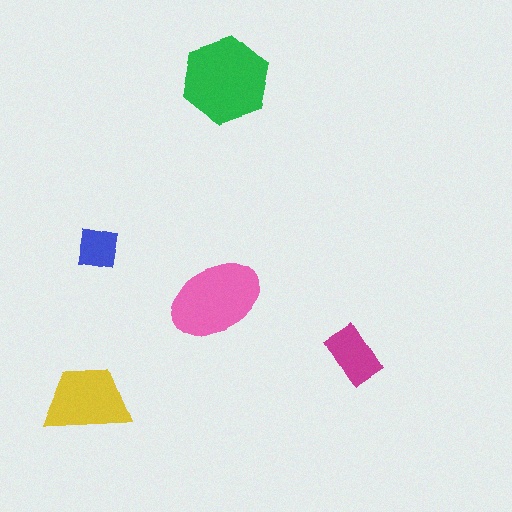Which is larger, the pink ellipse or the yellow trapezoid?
The pink ellipse.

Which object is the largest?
The green hexagon.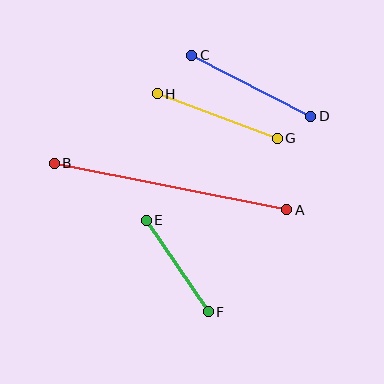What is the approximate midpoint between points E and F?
The midpoint is at approximately (177, 266) pixels.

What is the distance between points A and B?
The distance is approximately 237 pixels.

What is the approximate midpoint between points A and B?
The midpoint is at approximately (171, 187) pixels.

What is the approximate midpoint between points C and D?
The midpoint is at approximately (251, 86) pixels.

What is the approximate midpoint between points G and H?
The midpoint is at approximately (217, 116) pixels.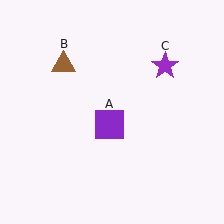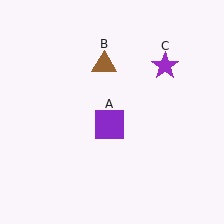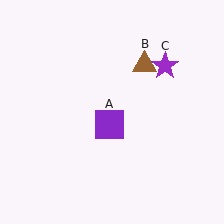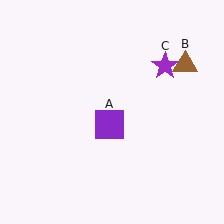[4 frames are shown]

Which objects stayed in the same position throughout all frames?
Purple square (object A) and purple star (object C) remained stationary.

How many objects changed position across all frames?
1 object changed position: brown triangle (object B).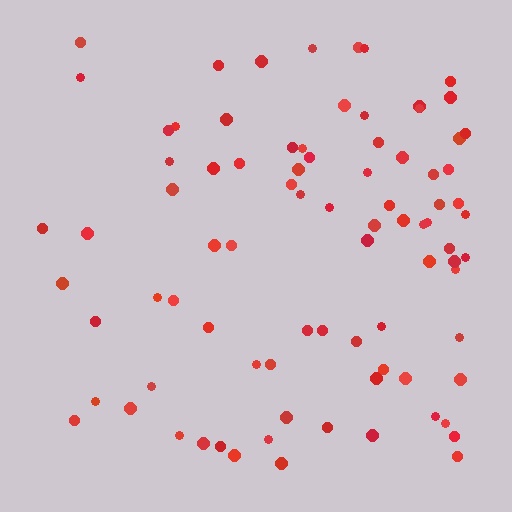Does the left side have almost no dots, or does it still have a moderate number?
Still a moderate number, just noticeably fewer than the right.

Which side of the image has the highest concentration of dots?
The right.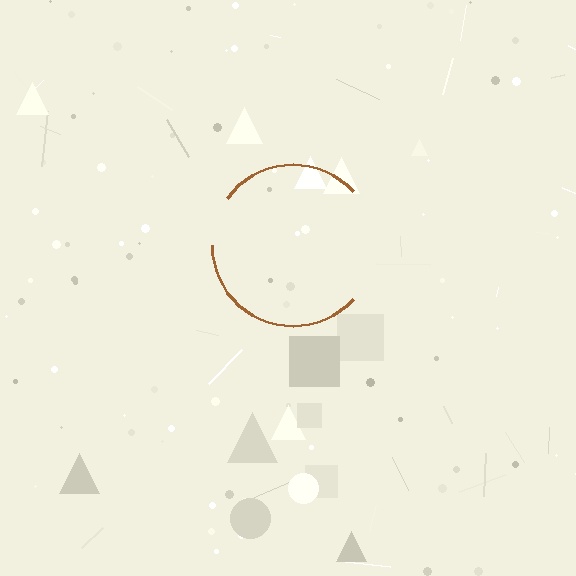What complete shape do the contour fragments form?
The contour fragments form a circle.